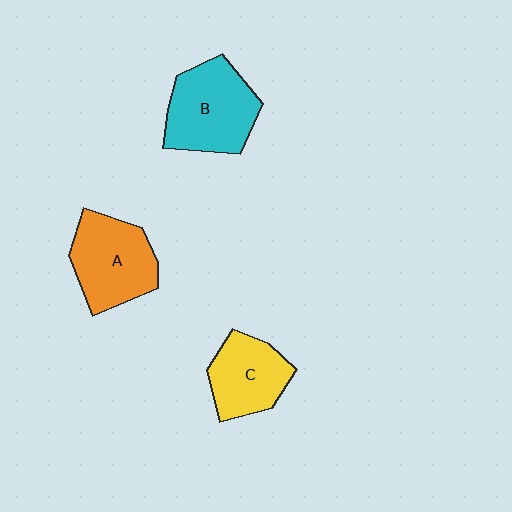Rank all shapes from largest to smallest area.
From largest to smallest: B (cyan), A (orange), C (yellow).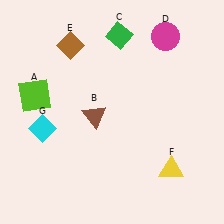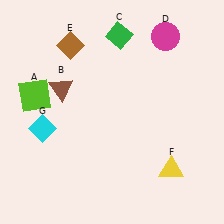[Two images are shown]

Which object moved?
The brown triangle (B) moved left.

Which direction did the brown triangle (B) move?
The brown triangle (B) moved left.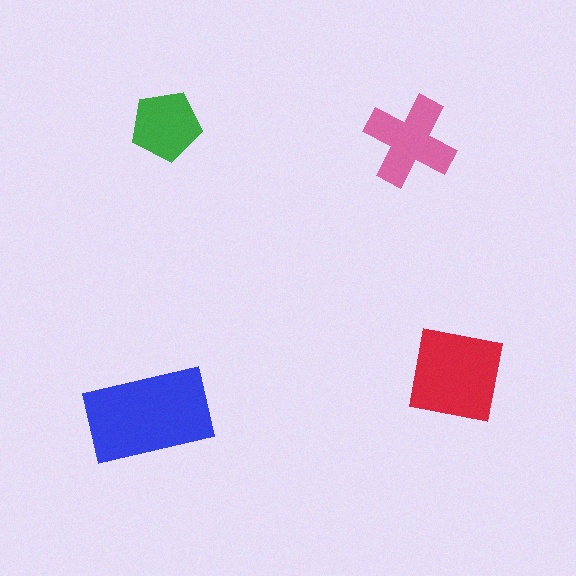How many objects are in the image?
There are 4 objects in the image.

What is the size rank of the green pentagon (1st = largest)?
4th.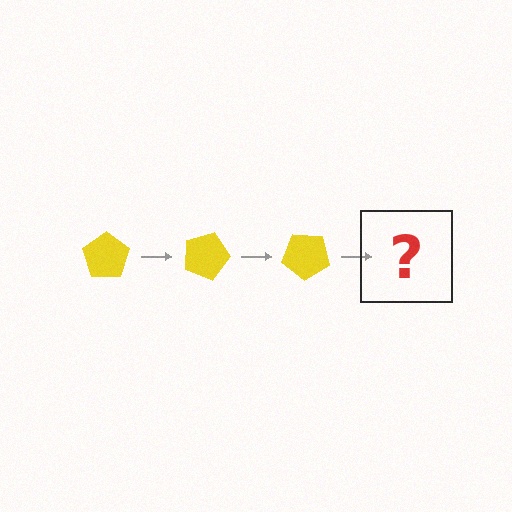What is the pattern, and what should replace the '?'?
The pattern is that the pentagon rotates 20 degrees each step. The '?' should be a yellow pentagon rotated 60 degrees.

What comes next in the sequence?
The next element should be a yellow pentagon rotated 60 degrees.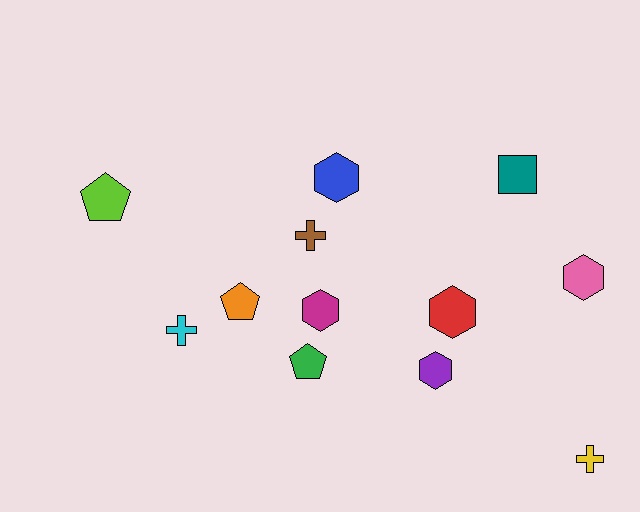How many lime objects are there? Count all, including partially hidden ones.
There is 1 lime object.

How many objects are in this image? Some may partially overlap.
There are 12 objects.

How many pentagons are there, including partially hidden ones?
There are 3 pentagons.